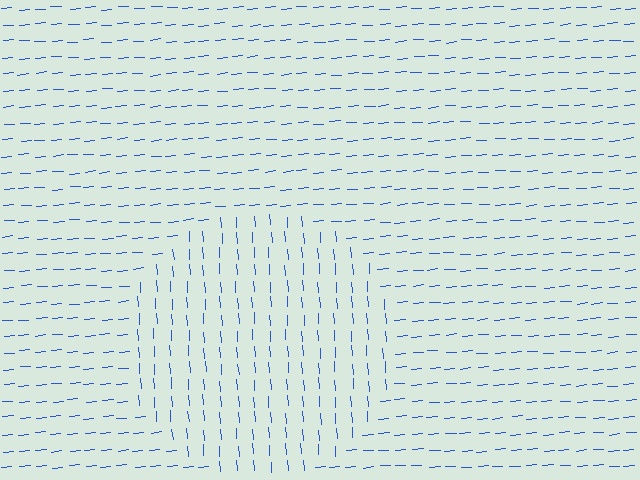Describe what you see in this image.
The image is filled with small blue line segments. A circle region in the image has lines oriented differently from the surrounding lines, creating a visible texture boundary.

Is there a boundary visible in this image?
Yes, there is a texture boundary formed by a change in line orientation.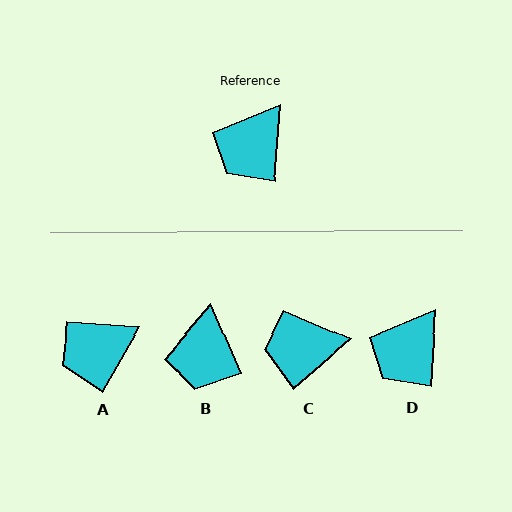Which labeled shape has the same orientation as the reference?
D.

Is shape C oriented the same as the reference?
No, it is off by about 45 degrees.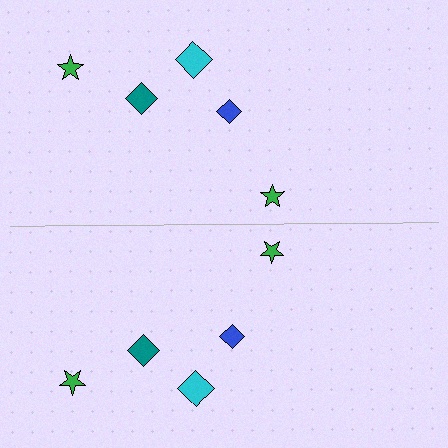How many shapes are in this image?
There are 10 shapes in this image.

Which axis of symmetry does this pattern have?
The pattern has a horizontal axis of symmetry running through the center of the image.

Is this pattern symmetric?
Yes, this pattern has bilateral (reflection) symmetry.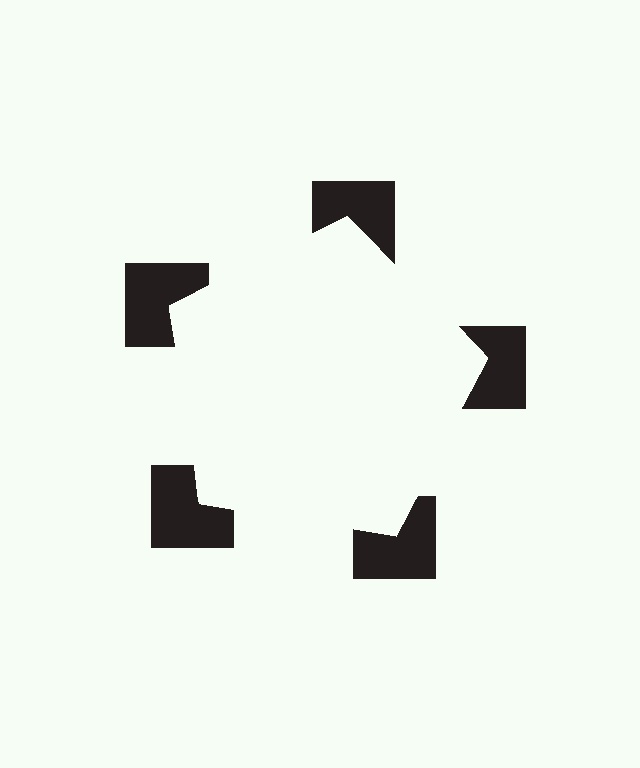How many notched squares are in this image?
There are 5 — one at each vertex of the illusory pentagon.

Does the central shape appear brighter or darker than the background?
It typically appears slightly brighter than the background, even though no actual brightness change is drawn.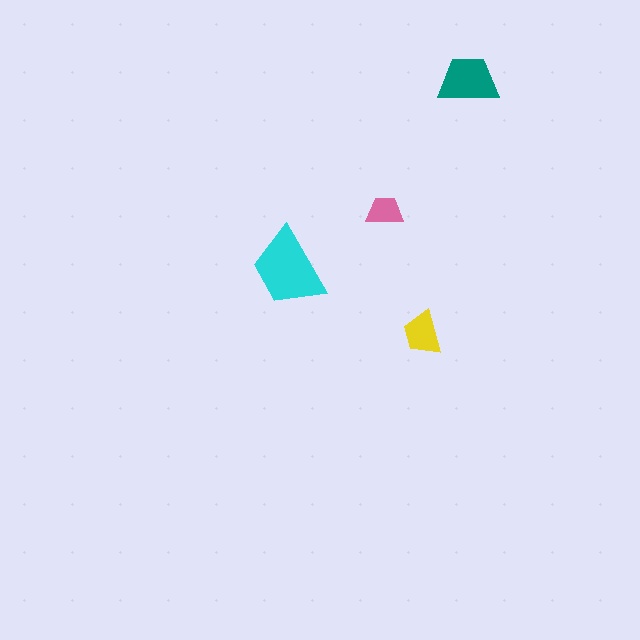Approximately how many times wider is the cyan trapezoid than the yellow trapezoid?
About 2 times wider.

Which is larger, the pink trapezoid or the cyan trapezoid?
The cyan one.